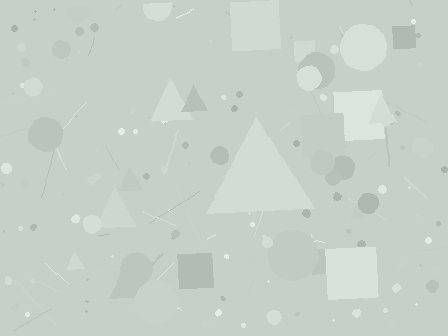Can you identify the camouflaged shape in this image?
The camouflaged shape is a triangle.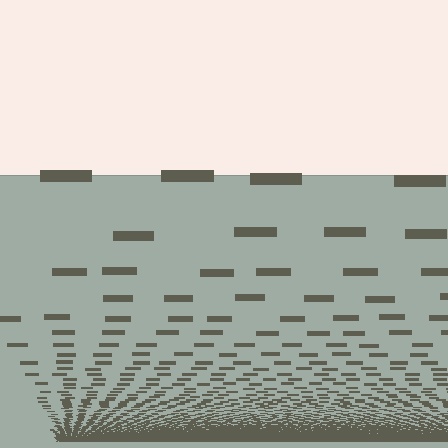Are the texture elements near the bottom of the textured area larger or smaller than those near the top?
Smaller. The gradient is inverted — elements near the bottom are smaller and denser.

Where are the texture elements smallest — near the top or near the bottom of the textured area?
Near the bottom.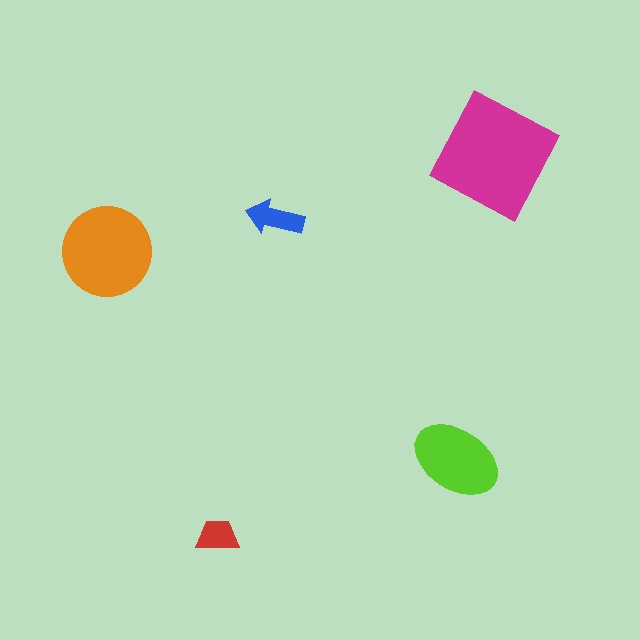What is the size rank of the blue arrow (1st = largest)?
4th.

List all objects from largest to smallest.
The magenta square, the orange circle, the lime ellipse, the blue arrow, the red trapezoid.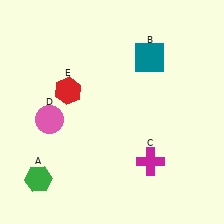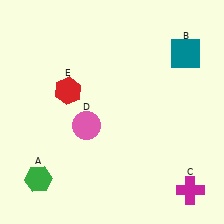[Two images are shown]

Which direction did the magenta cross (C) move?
The magenta cross (C) moved right.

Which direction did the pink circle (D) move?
The pink circle (D) moved right.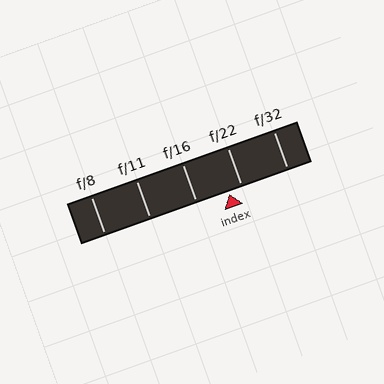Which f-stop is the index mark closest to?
The index mark is closest to f/22.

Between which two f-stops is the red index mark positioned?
The index mark is between f/16 and f/22.